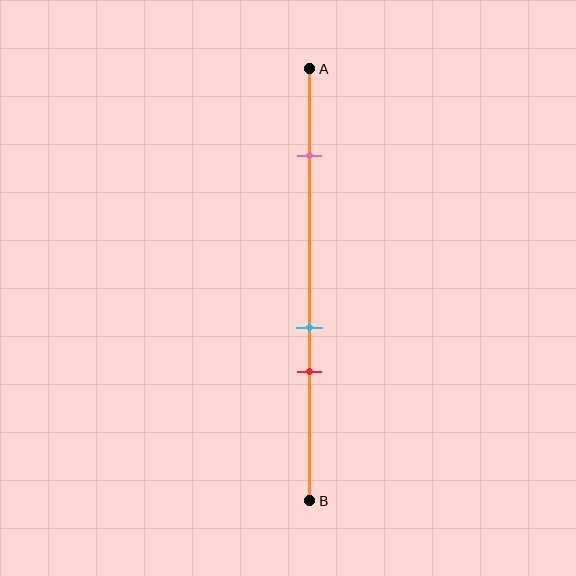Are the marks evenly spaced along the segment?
No, the marks are not evenly spaced.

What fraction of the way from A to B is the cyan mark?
The cyan mark is approximately 60% (0.6) of the way from A to B.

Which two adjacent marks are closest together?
The cyan and red marks are the closest adjacent pair.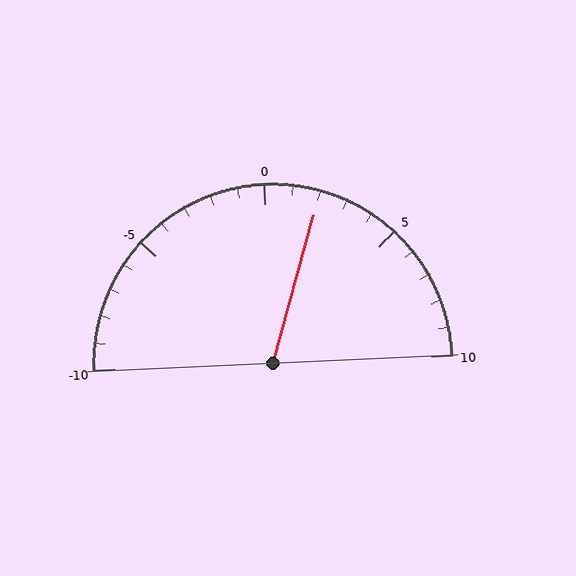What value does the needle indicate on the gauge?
The needle indicates approximately 2.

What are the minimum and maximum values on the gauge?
The gauge ranges from -10 to 10.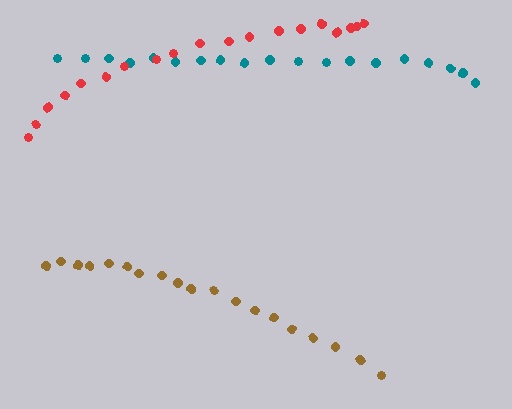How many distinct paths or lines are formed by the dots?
There are 3 distinct paths.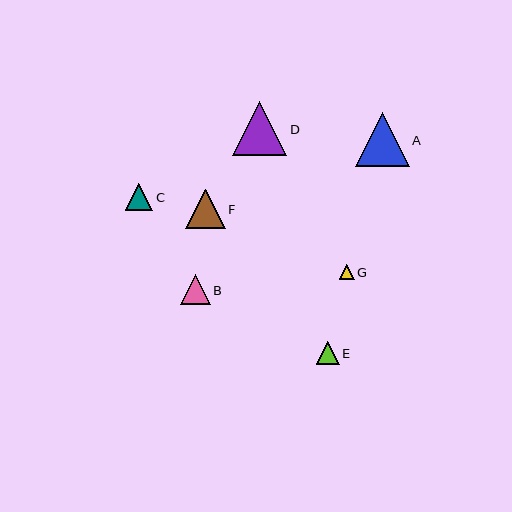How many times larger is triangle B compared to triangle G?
Triangle B is approximately 2.0 times the size of triangle G.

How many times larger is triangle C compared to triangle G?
Triangle C is approximately 1.8 times the size of triangle G.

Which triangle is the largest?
Triangle D is the largest with a size of approximately 54 pixels.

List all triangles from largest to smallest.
From largest to smallest: D, A, F, B, C, E, G.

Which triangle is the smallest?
Triangle G is the smallest with a size of approximately 15 pixels.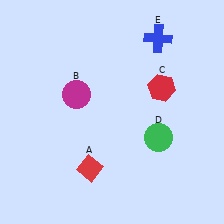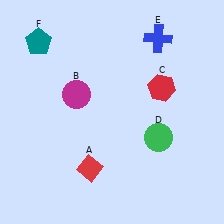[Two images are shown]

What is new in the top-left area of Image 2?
A teal pentagon (F) was added in the top-left area of Image 2.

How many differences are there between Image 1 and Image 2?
There is 1 difference between the two images.